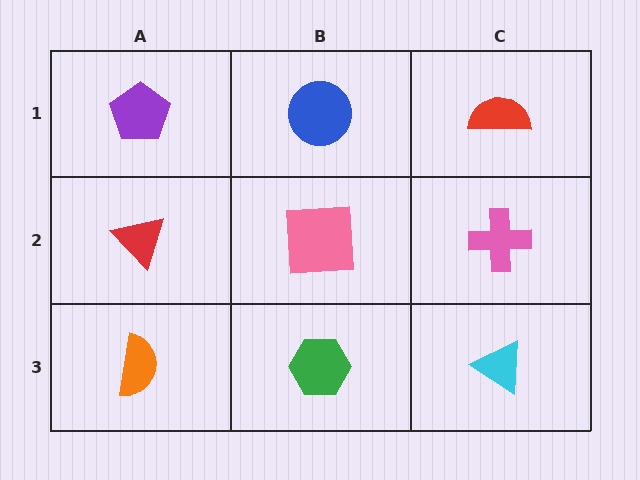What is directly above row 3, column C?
A pink cross.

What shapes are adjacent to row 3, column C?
A pink cross (row 2, column C), a green hexagon (row 3, column B).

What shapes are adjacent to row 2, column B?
A blue circle (row 1, column B), a green hexagon (row 3, column B), a red triangle (row 2, column A), a pink cross (row 2, column C).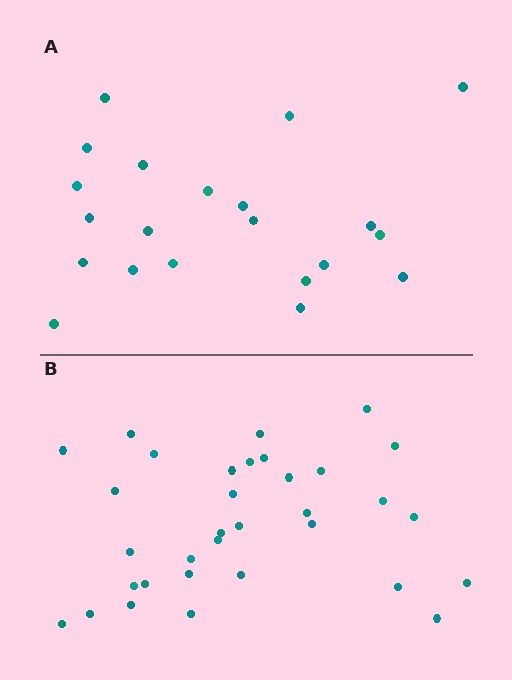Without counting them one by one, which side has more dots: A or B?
Region B (the bottom region) has more dots.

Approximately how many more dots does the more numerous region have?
Region B has roughly 12 or so more dots than region A.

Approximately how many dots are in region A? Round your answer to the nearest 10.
About 20 dots. (The exact count is 21, which rounds to 20.)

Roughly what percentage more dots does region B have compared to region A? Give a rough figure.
About 55% more.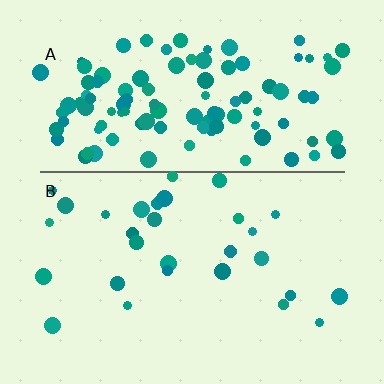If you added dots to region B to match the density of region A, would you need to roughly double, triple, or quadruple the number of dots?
Approximately quadruple.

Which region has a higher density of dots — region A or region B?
A (the top).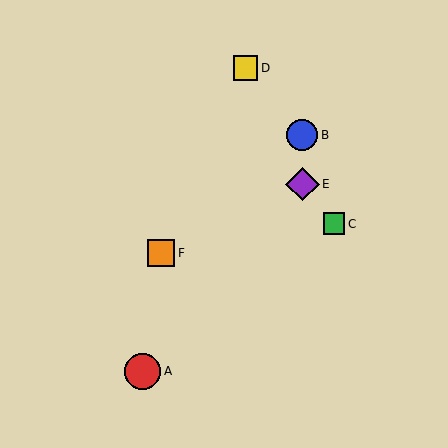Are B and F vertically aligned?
No, B is at x≈302 and F is at x≈161.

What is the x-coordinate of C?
Object C is at x≈334.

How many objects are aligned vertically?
2 objects (B, E) are aligned vertically.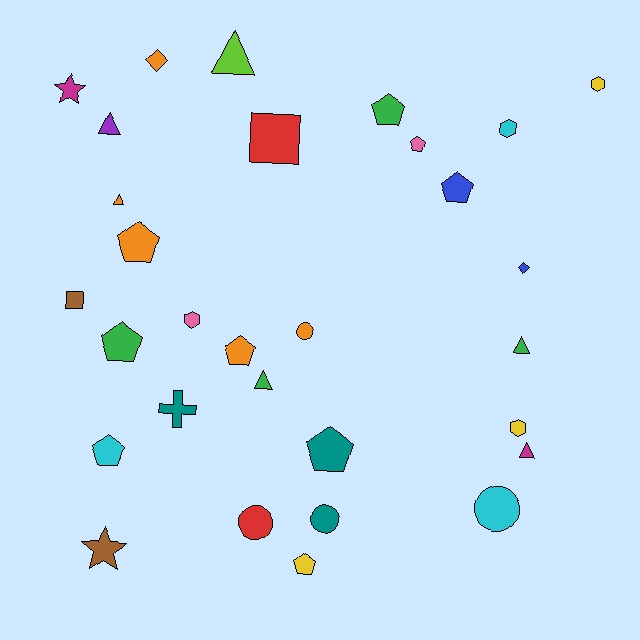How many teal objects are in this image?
There are 3 teal objects.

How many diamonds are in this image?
There are 2 diamonds.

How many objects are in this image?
There are 30 objects.